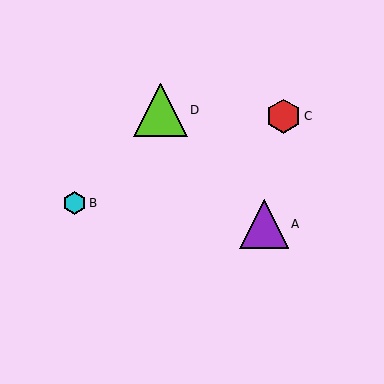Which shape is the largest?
The lime triangle (labeled D) is the largest.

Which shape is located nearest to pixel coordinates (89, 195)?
The cyan hexagon (labeled B) at (75, 203) is nearest to that location.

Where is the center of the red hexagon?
The center of the red hexagon is at (284, 116).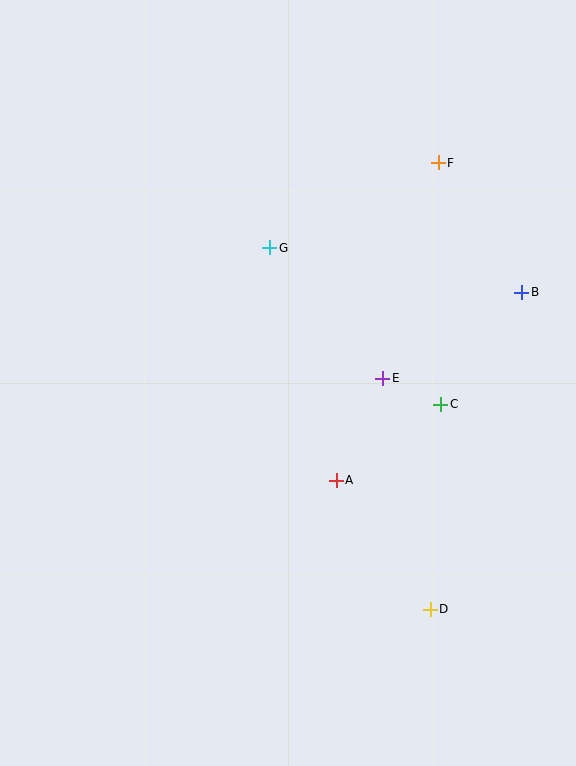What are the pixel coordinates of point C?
Point C is at (441, 404).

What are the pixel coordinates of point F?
Point F is at (438, 163).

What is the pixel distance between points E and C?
The distance between E and C is 64 pixels.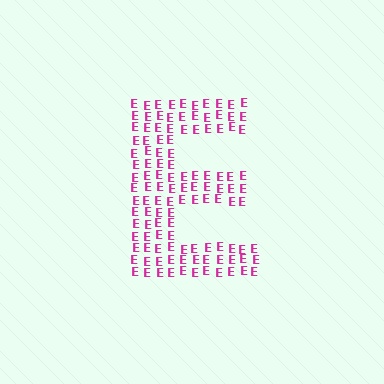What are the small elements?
The small elements are letter E's.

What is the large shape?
The large shape is the letter E.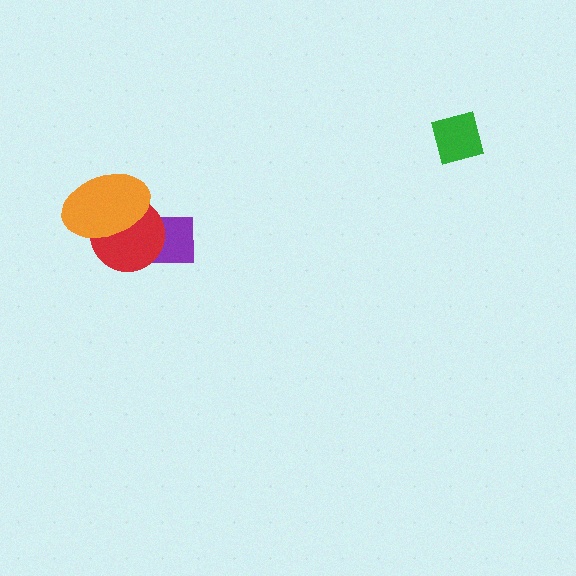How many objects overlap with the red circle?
2 objects overlap with the red circle.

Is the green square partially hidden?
No, no other shape covers it.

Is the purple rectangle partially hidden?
Yes, it is partially covered by another shape.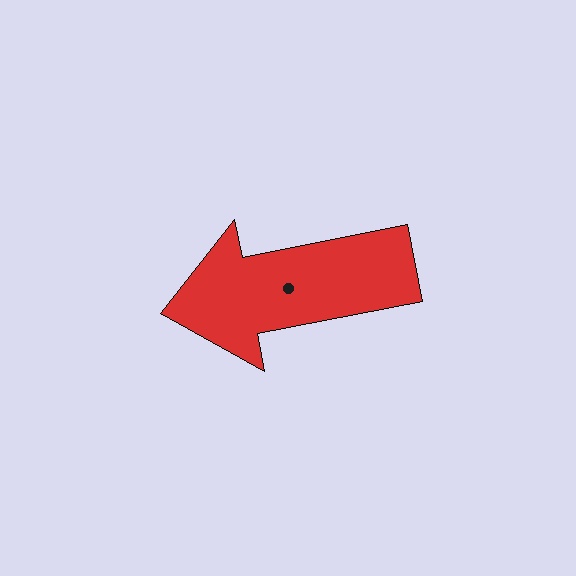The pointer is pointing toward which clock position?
Roughly 9 o'clock.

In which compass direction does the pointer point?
West.